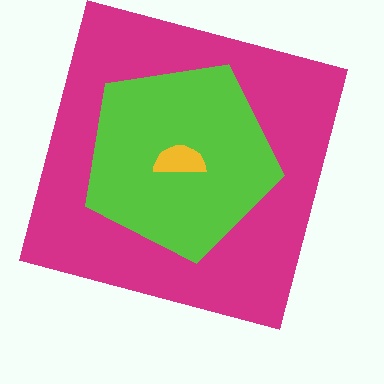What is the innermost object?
The yellow semicircle.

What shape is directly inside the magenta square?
The lime pentagon.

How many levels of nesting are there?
3.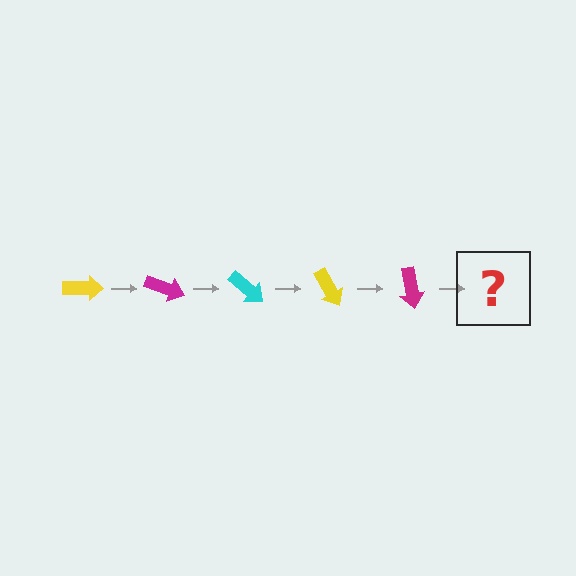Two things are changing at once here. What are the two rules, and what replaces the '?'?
The two rules are that it rotates 20 degrees each step and the color cycles through yellow, magenta, and cyan. The '?' should be a cyan arrow, rotated 100 degrees from the start.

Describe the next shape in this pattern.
It should be a cyan arrow, rotated 100 degrees from the start.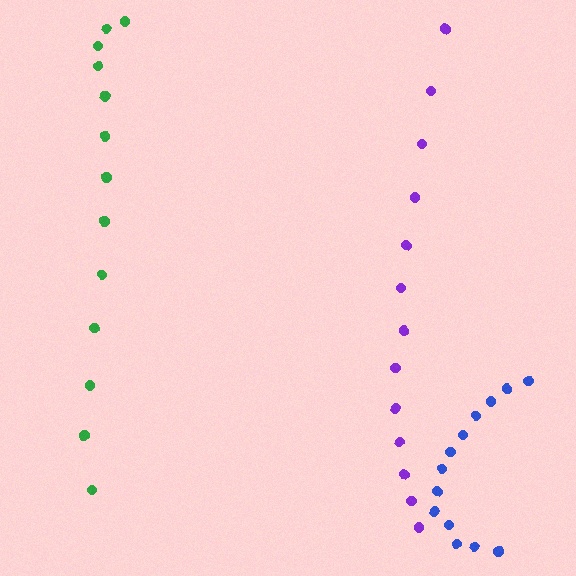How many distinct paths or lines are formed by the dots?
There are 3 distinct paths.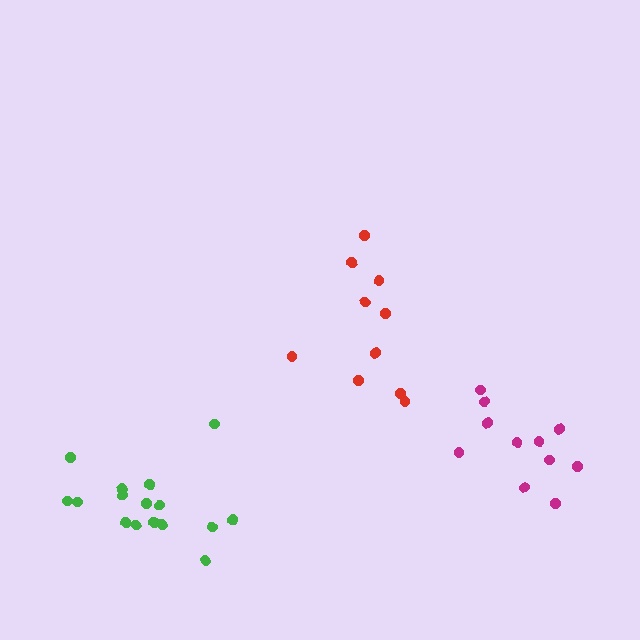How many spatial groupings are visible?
There are 3 spatial groupings.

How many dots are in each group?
Group 1: 11 dots, Group 2: 10 dots, Group 3: 16 dots (37 total).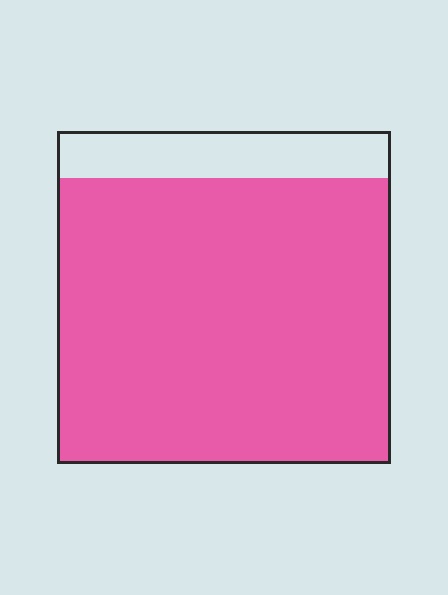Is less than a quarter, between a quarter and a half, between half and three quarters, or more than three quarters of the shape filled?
More than three quarters.